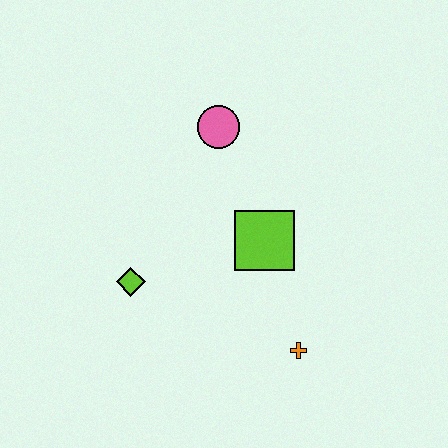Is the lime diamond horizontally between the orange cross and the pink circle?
No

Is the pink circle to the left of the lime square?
Yes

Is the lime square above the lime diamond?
Yes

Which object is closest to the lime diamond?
The lime square is closest to the lime diamond.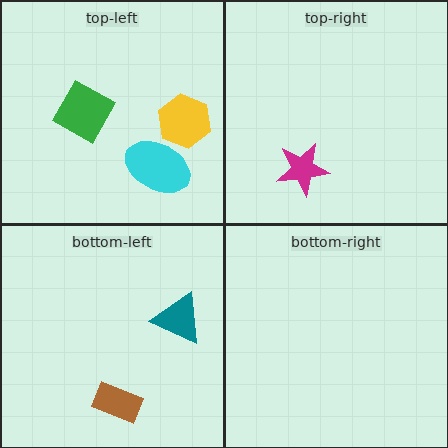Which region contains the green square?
The top-left region.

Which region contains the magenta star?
The top-right region.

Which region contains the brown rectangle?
The bottom-left region.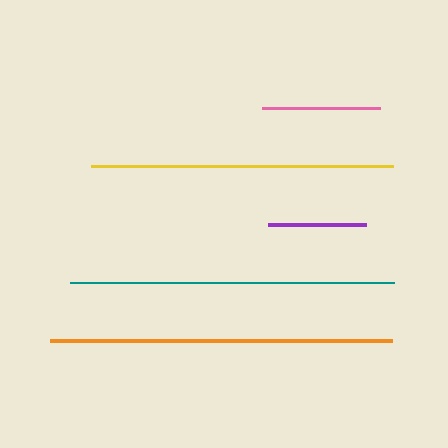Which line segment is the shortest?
The purple line is the shortest at approximately 99 pixels.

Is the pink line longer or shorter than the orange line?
The orange line is longer than the pink line.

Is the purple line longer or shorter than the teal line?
The teal line is longer than the purple line.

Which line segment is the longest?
The orange line is the longest at approximately 342 pixels.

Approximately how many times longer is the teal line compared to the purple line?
The teal line is approximately 3.3 times the length of the purple line.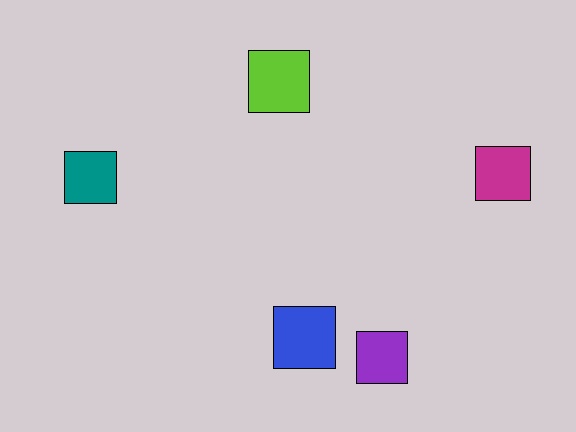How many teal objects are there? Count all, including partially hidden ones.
There is 1 teal object.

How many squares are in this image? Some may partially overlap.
There are 5 squares.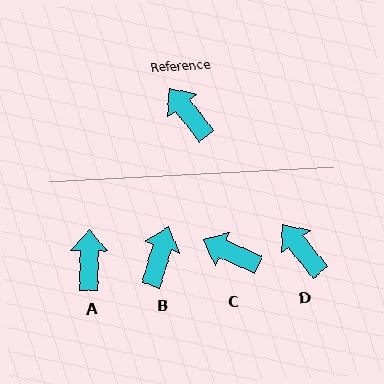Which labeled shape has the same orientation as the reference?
D.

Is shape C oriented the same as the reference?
No, it is off by about 28 degrees.